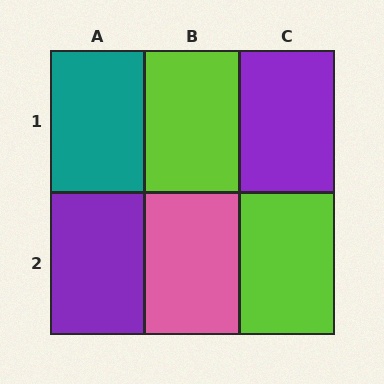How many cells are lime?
2 cells are lime.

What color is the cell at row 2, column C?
Lime.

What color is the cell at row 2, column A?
Purple.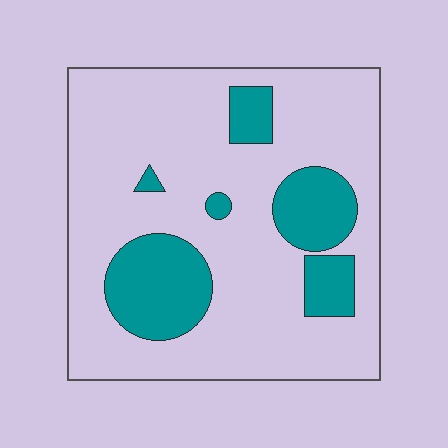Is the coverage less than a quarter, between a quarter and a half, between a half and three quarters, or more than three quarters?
Less than a quarter.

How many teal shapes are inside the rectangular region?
6.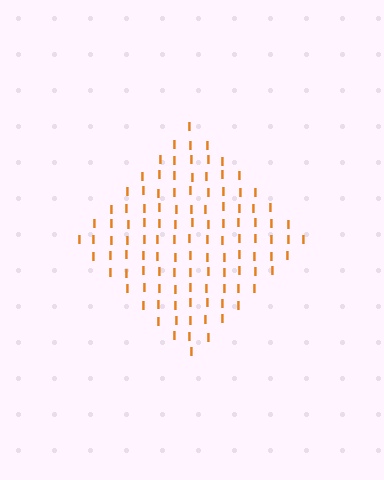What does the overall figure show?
The overall figure shows a diamond.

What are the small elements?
The small elements are letter I's.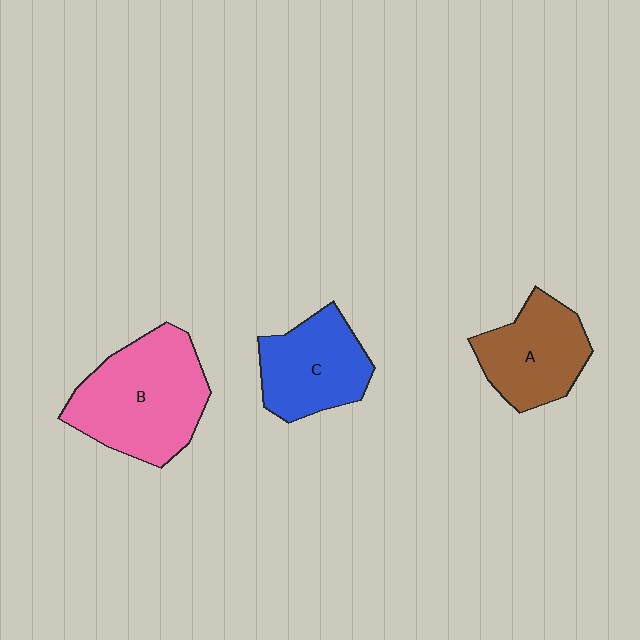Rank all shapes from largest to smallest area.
From largest to smallest: B (pink), C (blue), A (brown).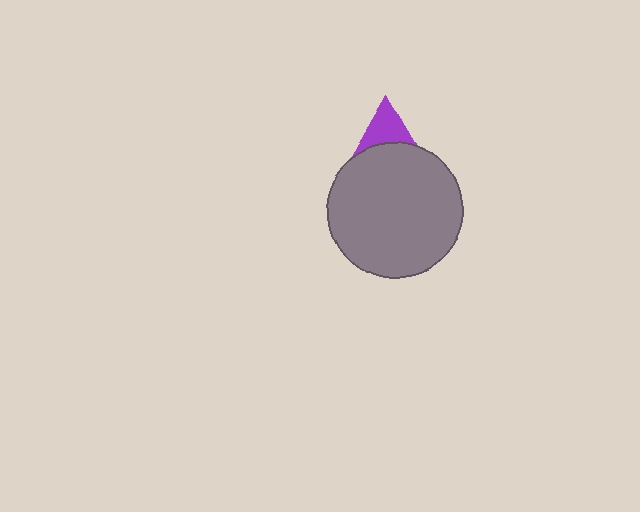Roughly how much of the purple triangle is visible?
A small part of it is visible (roughly 38%).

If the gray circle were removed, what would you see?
You would see the complete purple triangle.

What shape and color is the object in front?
The object in front is a gray circle.